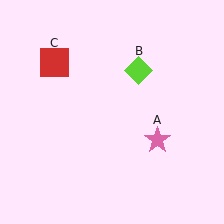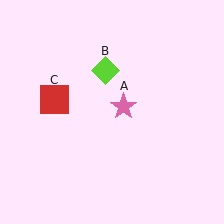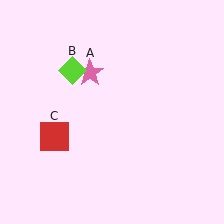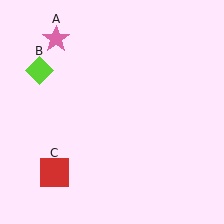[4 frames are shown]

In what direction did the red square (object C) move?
The red square (object C) moved down.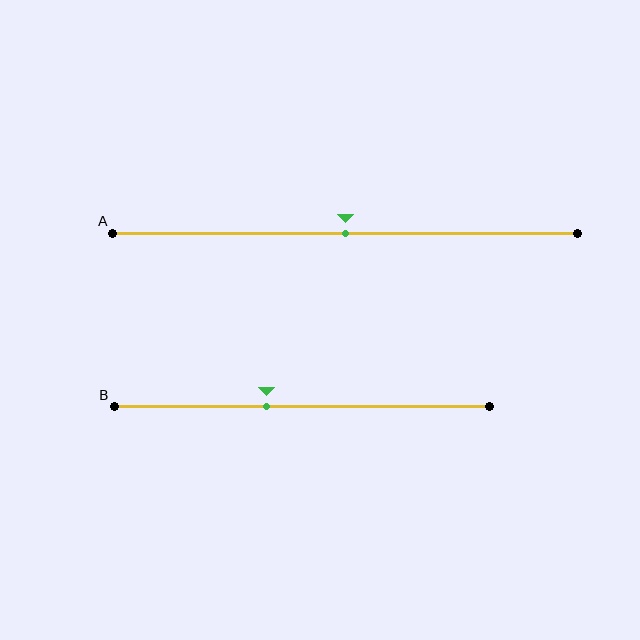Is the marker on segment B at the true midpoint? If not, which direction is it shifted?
No, the marker on segment B is shifted to the left by about 9% of the segment length.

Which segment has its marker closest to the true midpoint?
Segment A has its marker closest to the true midpoint.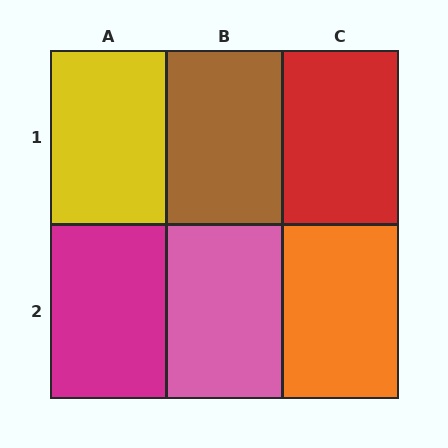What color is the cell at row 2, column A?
Magenta.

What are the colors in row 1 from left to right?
Yellow, brown, red.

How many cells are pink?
1 cell is pink.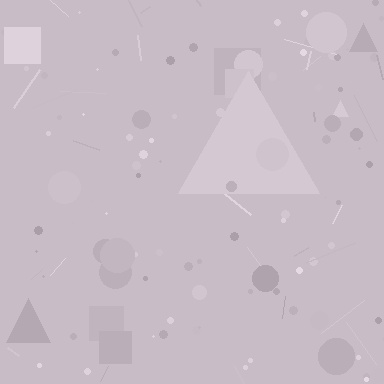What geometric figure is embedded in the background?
A triangle is embedded in the background.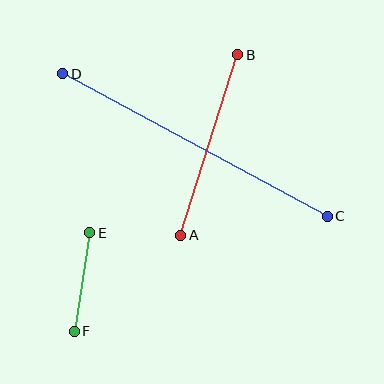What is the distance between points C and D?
The distance is approximately 301 pixels.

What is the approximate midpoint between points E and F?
The midpoint is at approximately (82, 282) pixels.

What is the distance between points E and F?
The distance is approximately 100 pixels.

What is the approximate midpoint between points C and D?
The midpoint is at approximately (195, 145) pixels.